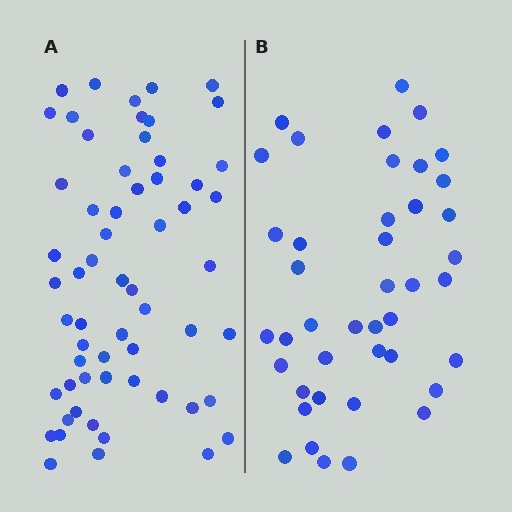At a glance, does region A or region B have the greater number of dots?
Region A (the left region) has more dots.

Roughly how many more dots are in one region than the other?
Region A has approximately 20 more dots than region B.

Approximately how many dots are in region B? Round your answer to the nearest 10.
About 40 dots. (The exact count is 42, which rounds to 40.)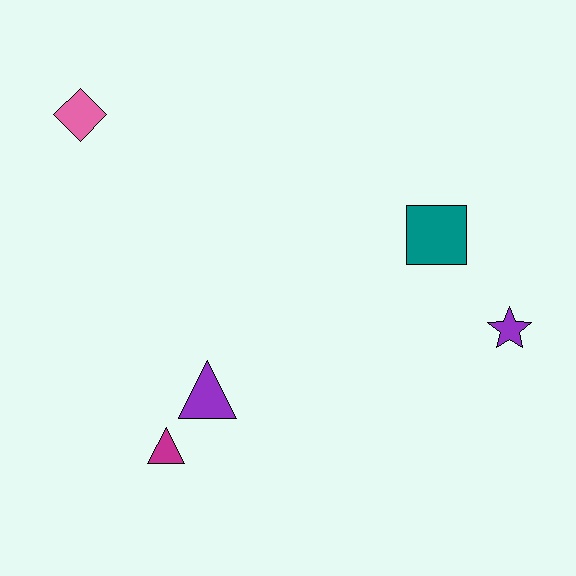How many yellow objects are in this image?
There are no yellow objects.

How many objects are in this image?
There are 5 objects.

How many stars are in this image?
There is 1 star.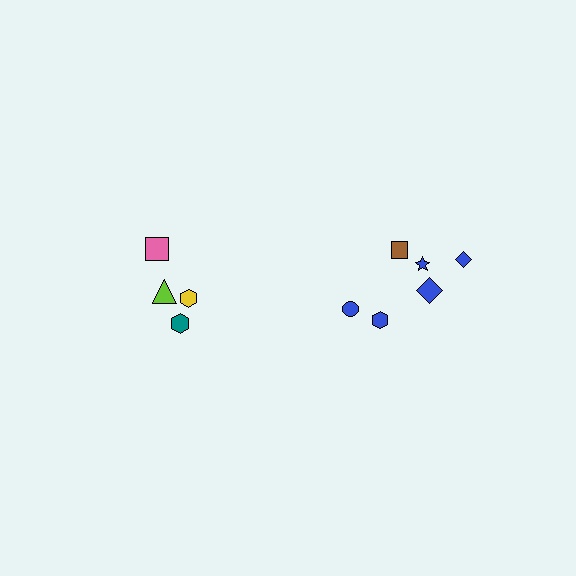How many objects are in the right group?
There are 6 objects.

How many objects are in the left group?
There are 4 objects.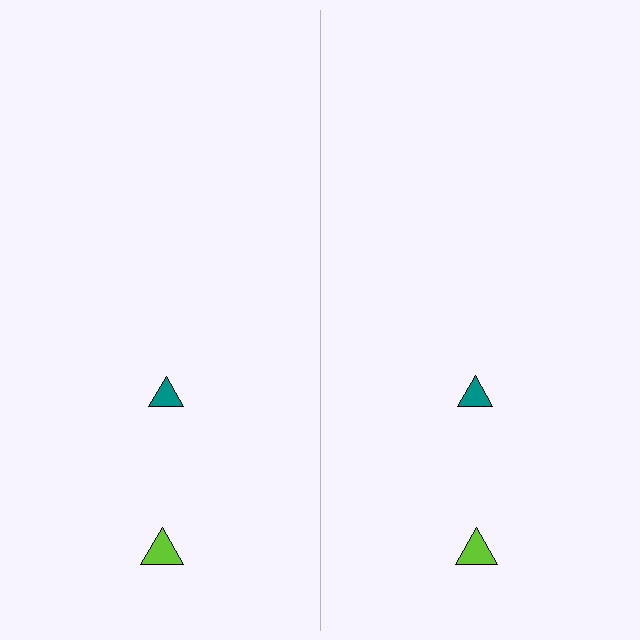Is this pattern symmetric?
Yes, this pattern has bilateral (reflection) symmetry.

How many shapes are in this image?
There are 4 shapes in this image.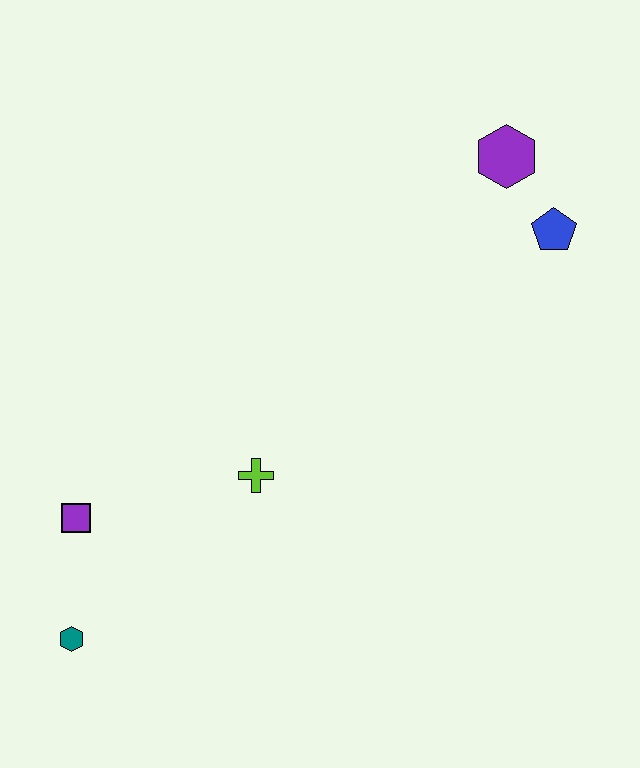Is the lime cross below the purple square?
No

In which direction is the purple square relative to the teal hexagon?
The purple square is above the teal hexagon.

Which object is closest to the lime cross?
The purple square is closest to the lime cross.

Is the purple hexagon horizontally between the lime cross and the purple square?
No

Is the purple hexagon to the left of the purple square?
No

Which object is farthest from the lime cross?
The purple hexagon is farthest from the lime cross.